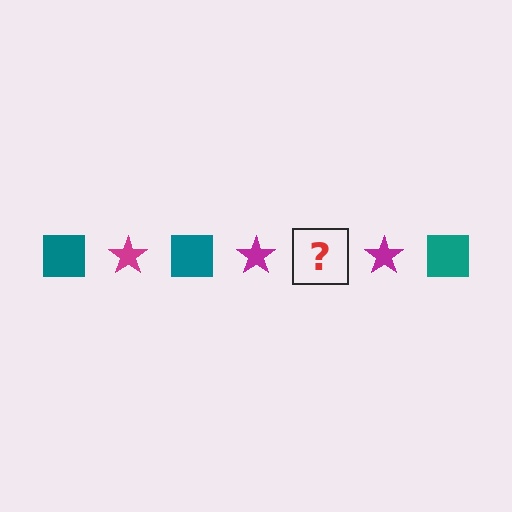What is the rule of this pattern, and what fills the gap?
The rule is that the pattern alternates between teal square and magenta star. The gap should be filled with a teal square.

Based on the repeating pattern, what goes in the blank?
The blank should be a teal square.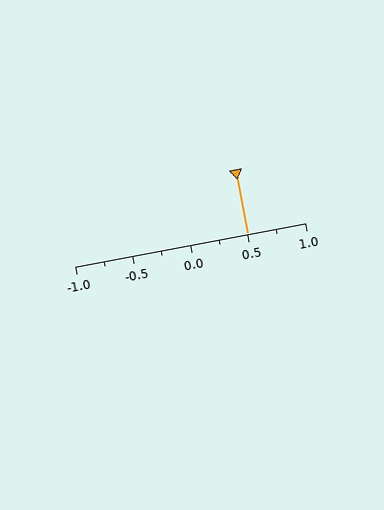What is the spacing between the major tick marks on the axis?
The major ticks are spaced 0.5 apart.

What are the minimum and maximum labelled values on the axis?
The axis runs from -1.0 to 1.0.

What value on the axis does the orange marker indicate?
The marker indicates approximately 0.5.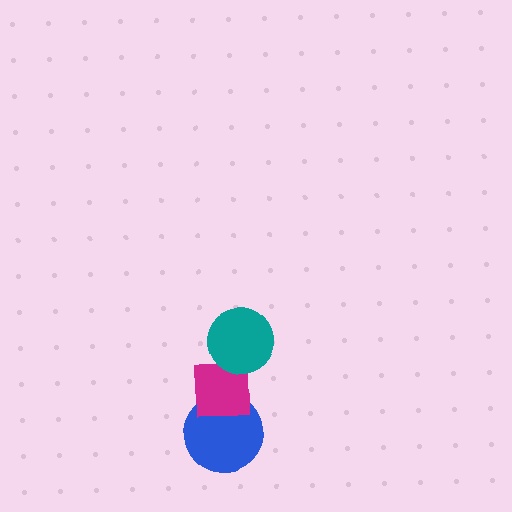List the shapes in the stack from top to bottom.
From top to bottom: the teal circle, the magenta square, the blue circle.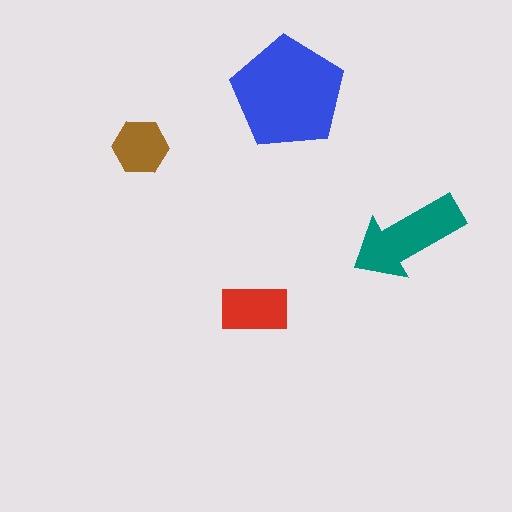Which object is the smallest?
The brown hexagon.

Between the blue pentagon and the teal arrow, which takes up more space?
The blue pentagon.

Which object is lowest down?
The red rectangle is bottommost.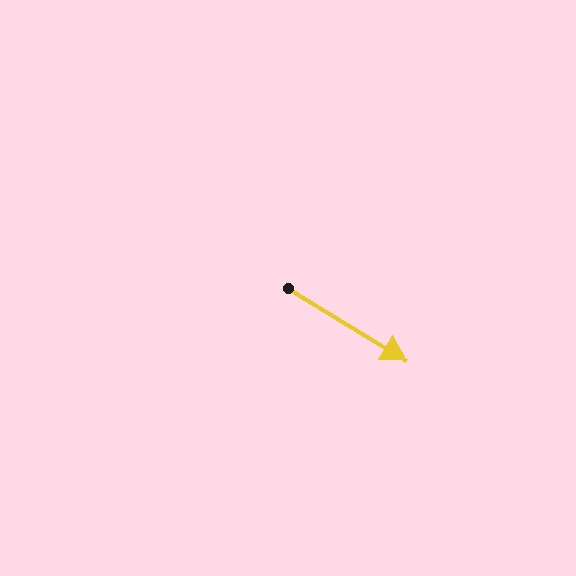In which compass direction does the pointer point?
Southeast.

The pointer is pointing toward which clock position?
Roughly 4 o'clock.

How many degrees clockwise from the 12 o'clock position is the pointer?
Approximately 121 degrees.